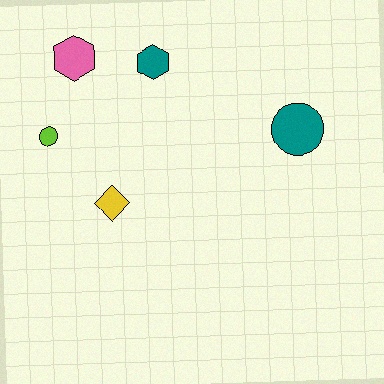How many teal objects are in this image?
There are 2 teal objects.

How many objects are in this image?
There are 5 objects.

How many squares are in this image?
There are no squares.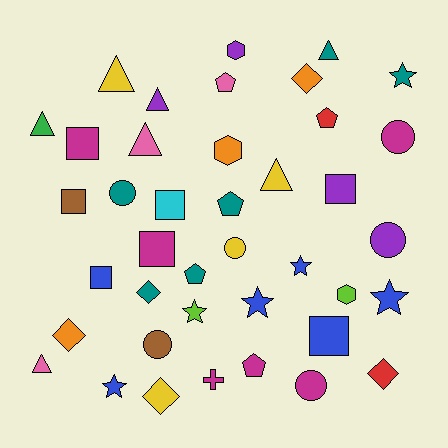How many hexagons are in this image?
There are 3 hexagons.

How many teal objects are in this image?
There are 6 teal objects.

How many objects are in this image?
There are 40 objects.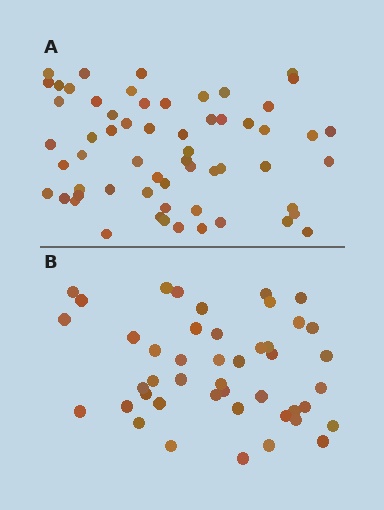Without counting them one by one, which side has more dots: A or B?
Region A (the top region) has more dots.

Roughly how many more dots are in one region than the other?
Region A has approximately 15 more dots than region B.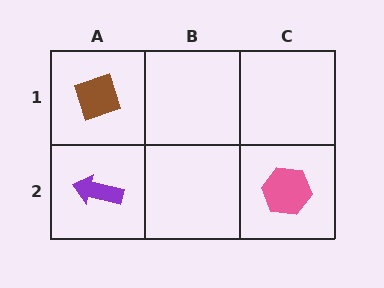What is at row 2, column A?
A purple arrow.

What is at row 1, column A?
A brown diamond.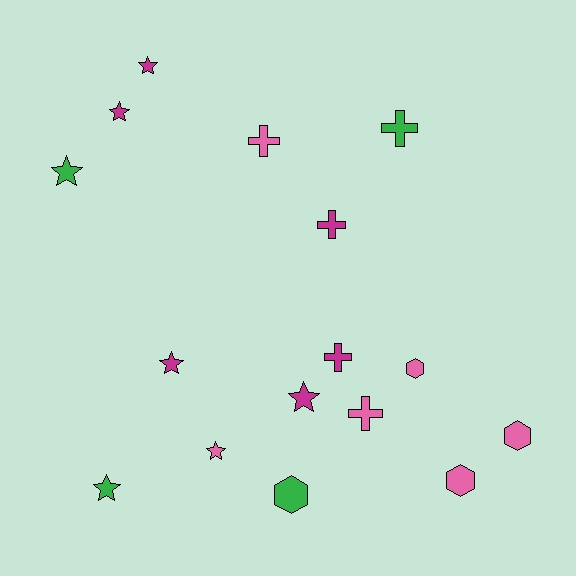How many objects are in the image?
There are 16 objects.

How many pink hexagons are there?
There are 3 pink hexagons.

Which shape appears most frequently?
Star, with 7 objects.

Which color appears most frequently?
Pink, with 6 objects.